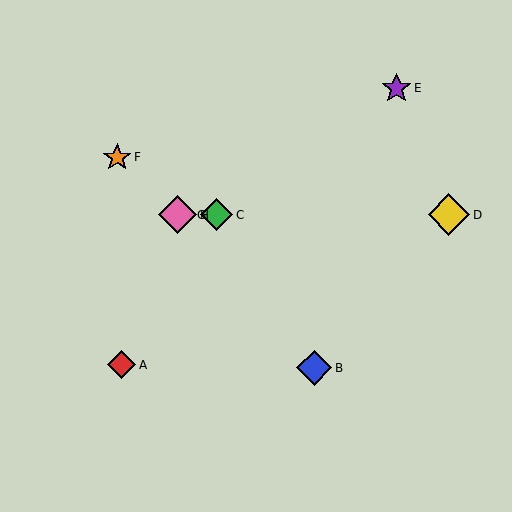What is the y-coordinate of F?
Object F is at y≈157.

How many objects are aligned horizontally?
4 objects (C, D, G, H) are aligned horizontally.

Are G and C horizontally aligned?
Yes, both are at y≈215.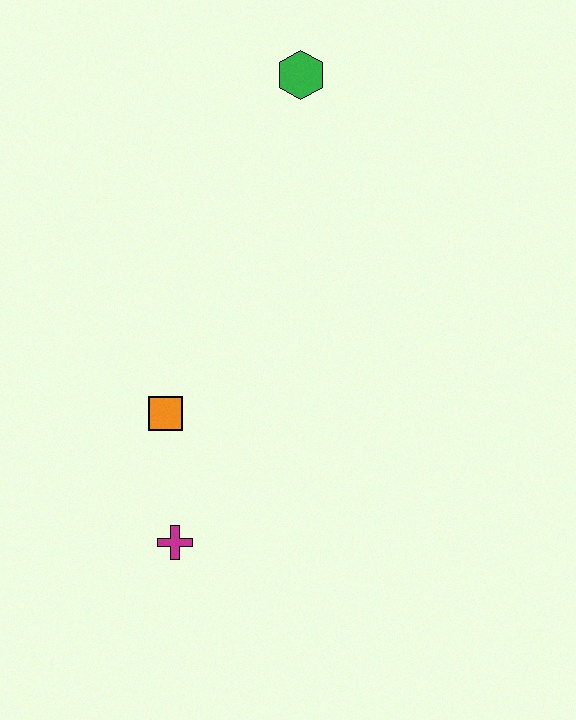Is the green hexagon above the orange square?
Yes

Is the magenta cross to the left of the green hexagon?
Yes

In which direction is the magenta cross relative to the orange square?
The magenta cross is below the orange square.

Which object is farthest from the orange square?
The green hexagon is farthest from the orange square.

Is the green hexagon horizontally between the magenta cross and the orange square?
No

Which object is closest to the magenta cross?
The orange square is closest to the magenta cross.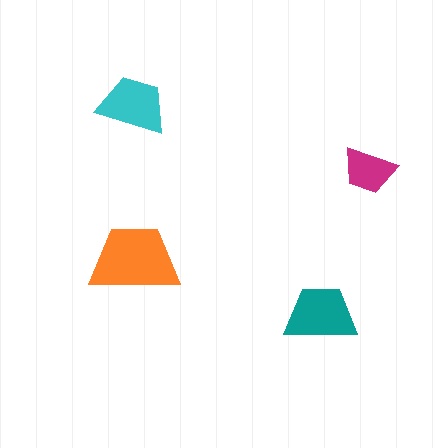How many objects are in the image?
There are 4 objects in the image.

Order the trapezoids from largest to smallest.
the orange one, the teal one, the cyan one, the magenta one.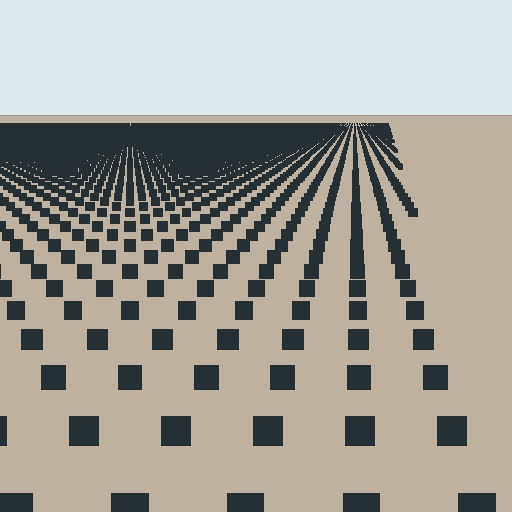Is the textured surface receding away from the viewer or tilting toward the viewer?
The surface is receding away from the viewer. Texture elements get smaller and denser toward the top.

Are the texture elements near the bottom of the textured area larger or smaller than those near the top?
Larger. Near the bottom, elements are closer to the viewer and appear at a bigger on-screen size.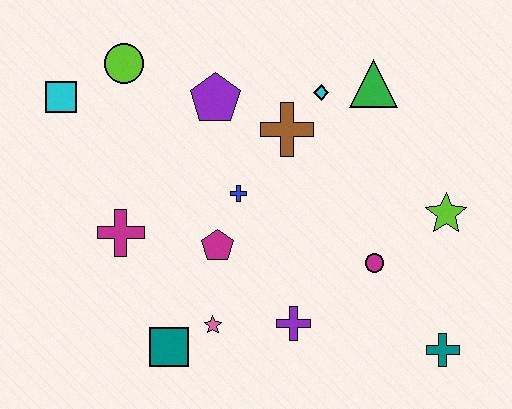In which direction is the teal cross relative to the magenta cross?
The teal cross is to the right of the magenta cross.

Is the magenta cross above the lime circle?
No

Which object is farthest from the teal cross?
The cyan square is farthest from the teal cross.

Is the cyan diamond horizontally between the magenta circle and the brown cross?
Yes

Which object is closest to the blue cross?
The magenta pentagon is closest to the blue cross.